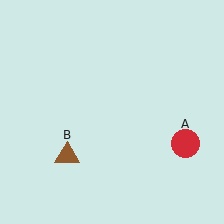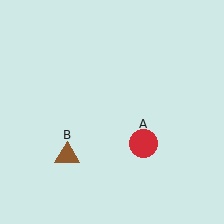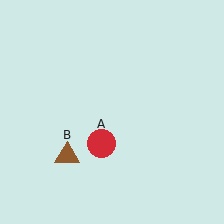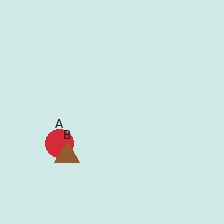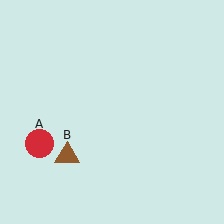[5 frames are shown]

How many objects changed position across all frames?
1 object changed position: red circle (object A).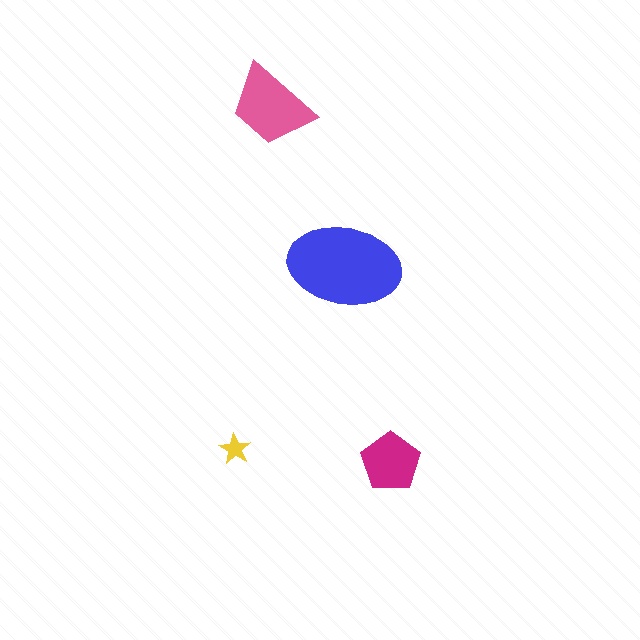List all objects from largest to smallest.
The blue ellipse, the pink trapezoid, the magenta pentagon, the yellow star.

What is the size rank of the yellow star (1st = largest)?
4th.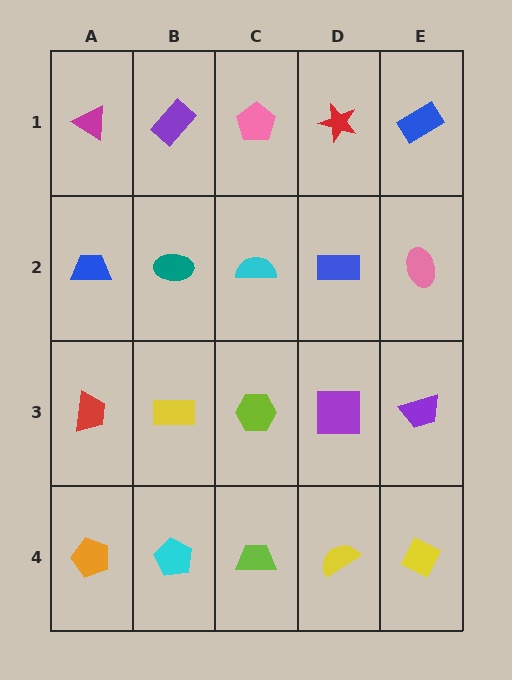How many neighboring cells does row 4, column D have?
3.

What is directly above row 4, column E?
A purple trapezoid.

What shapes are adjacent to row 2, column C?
A pink pentagon (row 1, column C), a lime hexagon (row 3, column C), a teal ellipse (row 2, column B), a blue rectangle (row 2, column D).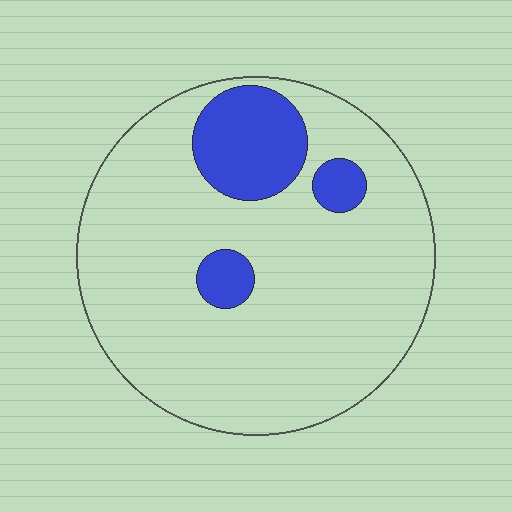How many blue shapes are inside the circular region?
3.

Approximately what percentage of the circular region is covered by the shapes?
Approximately 15%.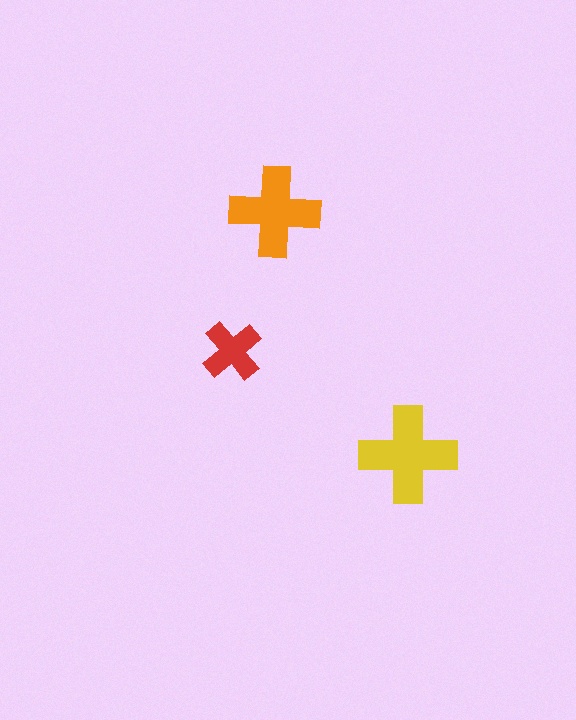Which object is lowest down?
The yellow cross is bottommost.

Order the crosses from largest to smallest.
the yellow one, the orange one, the red one.